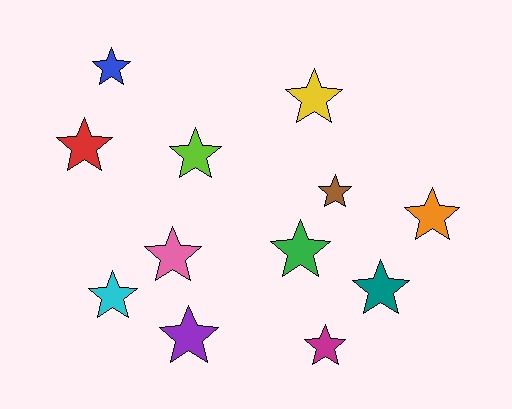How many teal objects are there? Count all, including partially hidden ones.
There is 1 teal object.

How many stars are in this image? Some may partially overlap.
There are 12 stars.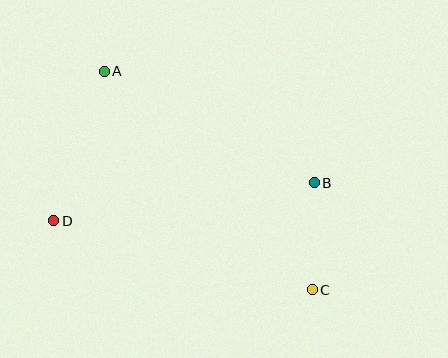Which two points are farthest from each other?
Points A and C are farthest from each other.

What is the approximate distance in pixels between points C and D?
The distance between C and D is approximately 267 pixels.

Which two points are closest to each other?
Points B and C are closest to each other.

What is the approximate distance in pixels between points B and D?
The distance between B and D is approximately 263 pixels.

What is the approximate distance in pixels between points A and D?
The distance between A and D is approximately 158 pixels.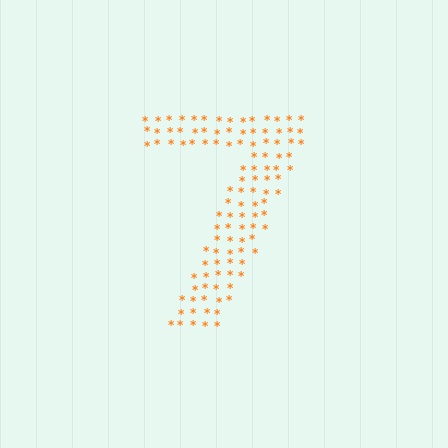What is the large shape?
The large shape is the digit 7.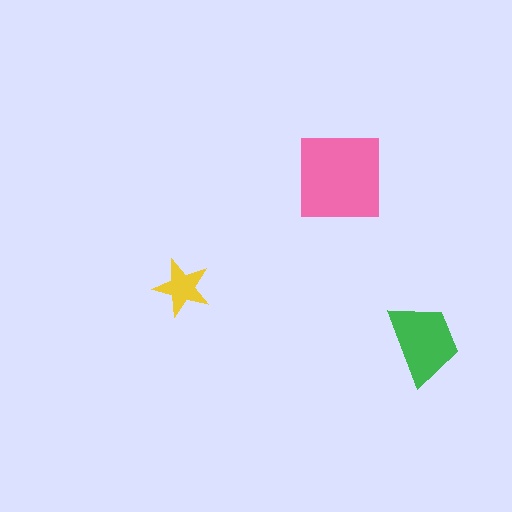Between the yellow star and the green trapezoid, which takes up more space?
The green trapezoid.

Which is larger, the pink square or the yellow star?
The pink square.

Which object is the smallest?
The yellow star.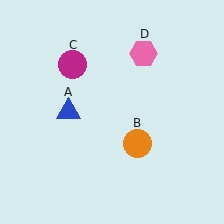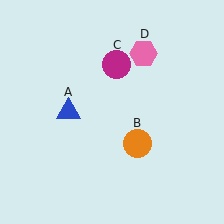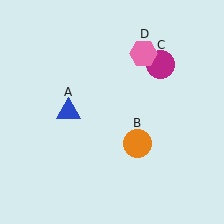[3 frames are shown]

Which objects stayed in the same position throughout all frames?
Blue triangle (object A) and orange circle (object B) and pink hexagon (object D) remained stationary.